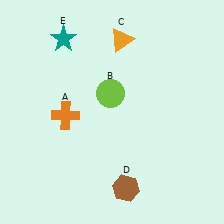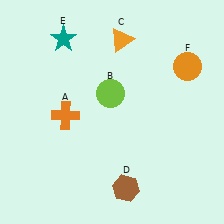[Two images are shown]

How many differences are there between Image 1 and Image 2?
There is 1 difference between the two images.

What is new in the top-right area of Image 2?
An orange circle (F) was added in the top-right area of Image 2.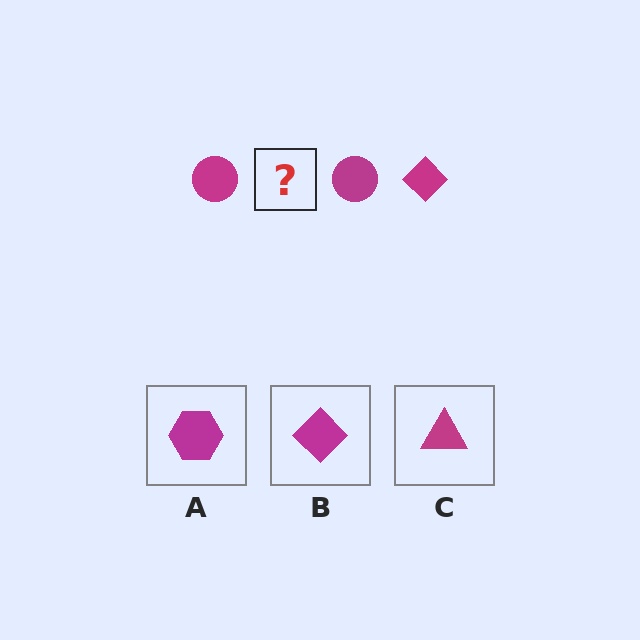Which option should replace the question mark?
Option B.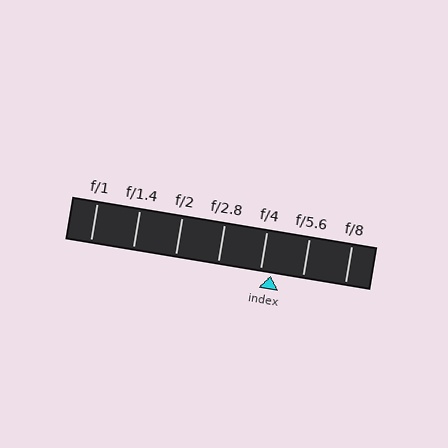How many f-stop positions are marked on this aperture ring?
There are 7 f-stop positions marked.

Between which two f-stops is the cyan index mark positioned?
The index mark is between f/4 and f/5.6.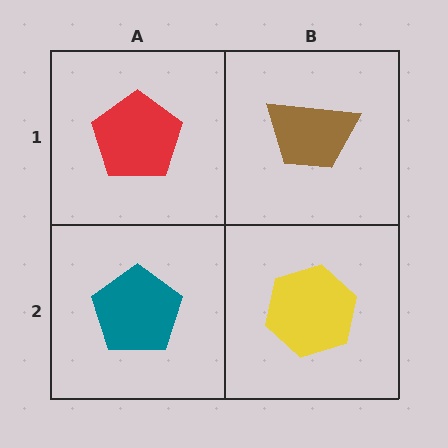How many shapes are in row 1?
2 shapes.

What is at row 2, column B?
A yellow hexagon.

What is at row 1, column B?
A brown trapezoid.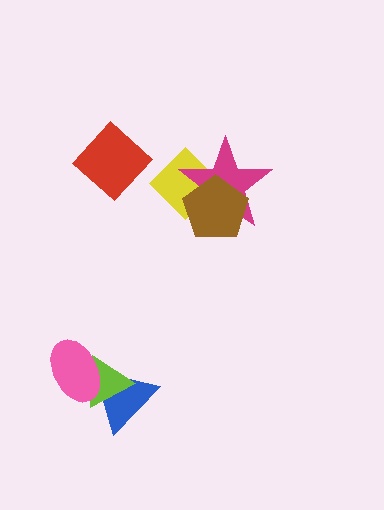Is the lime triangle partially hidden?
Yes, it is partially covered by another shape.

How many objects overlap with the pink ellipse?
2 objects overlap with the pink ellipse.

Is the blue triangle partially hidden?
Yes, it is partially covered by another shape.